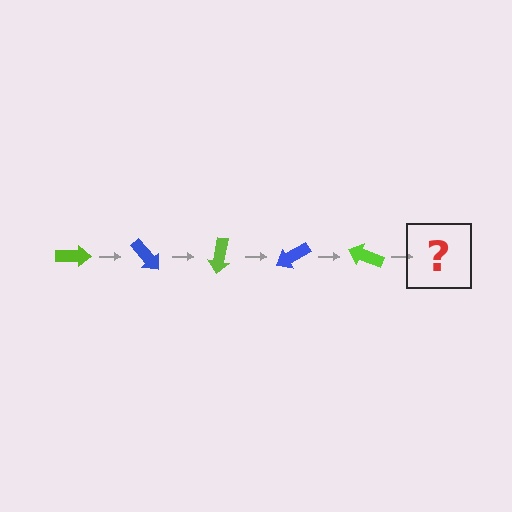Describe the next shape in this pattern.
It should be a blue arrow, rotated 250 degrees from the start.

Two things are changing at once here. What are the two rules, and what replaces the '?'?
The two rules are that it rotates 50 degrees each step and the color cycles through lime and blue. The '?' should be a blue arrow, rotated 250 degrees from the start.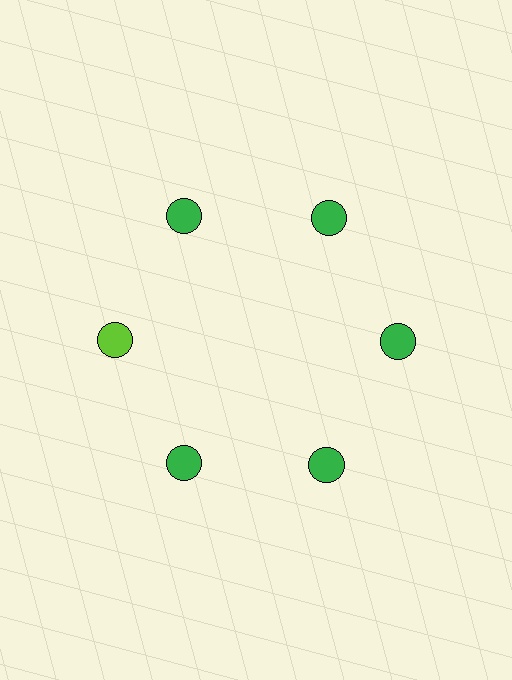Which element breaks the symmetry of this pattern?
The lime circle at roughly the 9 o'clock position breaks the symmetry. All other shapes are green circles.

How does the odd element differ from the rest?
It has a different color: lime instead of green.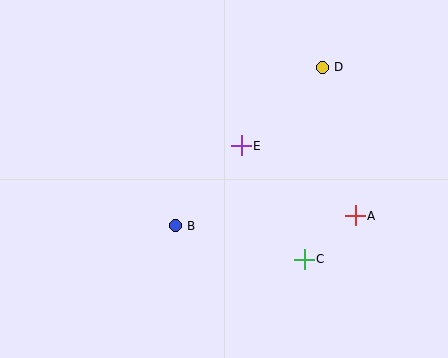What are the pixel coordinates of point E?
Point E is at (241, 146).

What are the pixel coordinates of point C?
Point C is at (304, 259).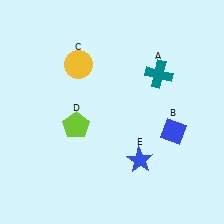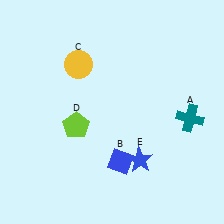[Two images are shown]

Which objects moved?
The objects that moved are: the teal cross (A), the blue diamond (B).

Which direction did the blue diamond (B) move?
The blue diamond (B) moved left.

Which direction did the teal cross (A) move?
The teal cross (A) moved down.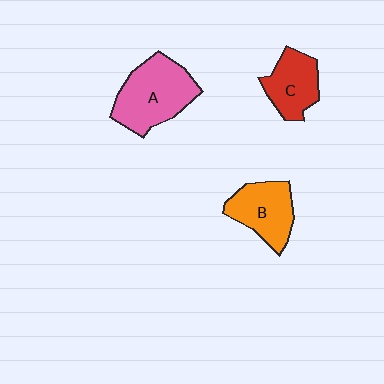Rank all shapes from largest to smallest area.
From largest to smallest: A (pink), B (orange), C (red).